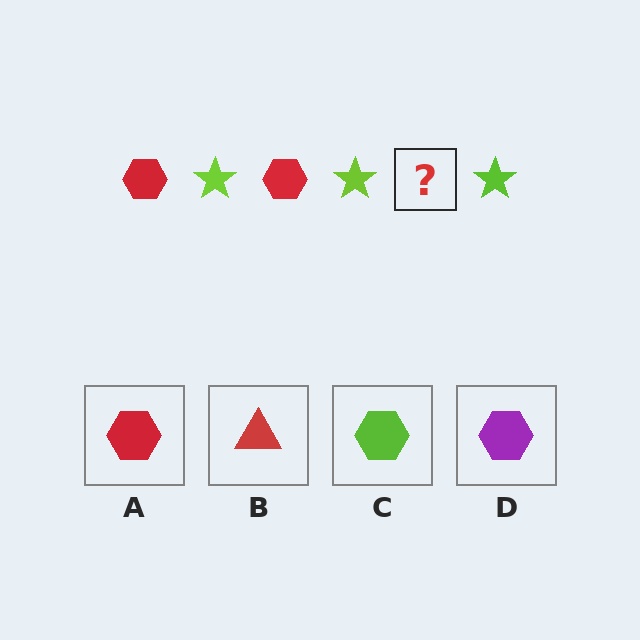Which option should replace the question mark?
Option A.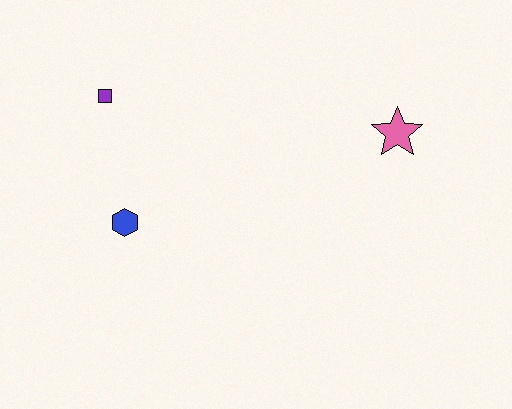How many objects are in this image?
There are 3 objects.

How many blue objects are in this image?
There is 1 blue object.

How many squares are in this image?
There is 1 square.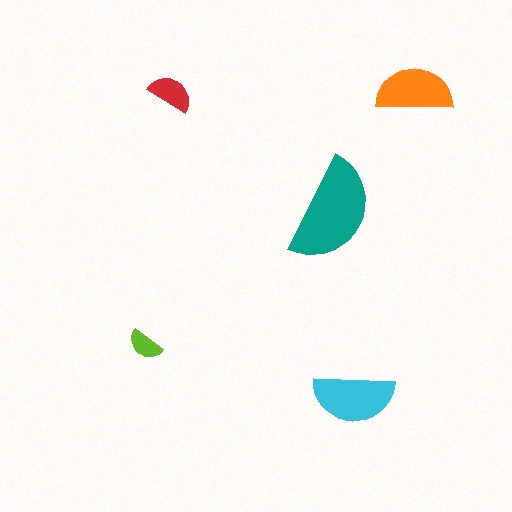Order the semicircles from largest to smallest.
the teal one, the cyan one, the orange one, the red one, the lime one.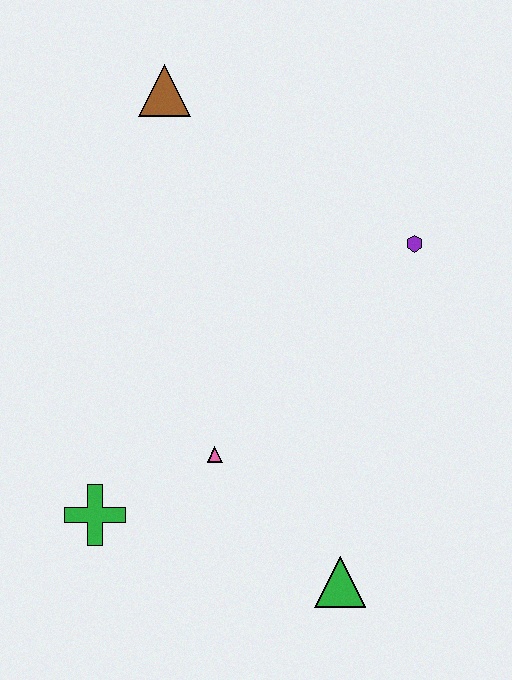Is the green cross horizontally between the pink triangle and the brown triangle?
No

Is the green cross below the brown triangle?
Yes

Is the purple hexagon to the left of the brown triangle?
No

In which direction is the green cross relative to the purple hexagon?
The green cross is to the left of the purple hexagon.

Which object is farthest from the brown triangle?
The green triangle is farthest from the brown triangle.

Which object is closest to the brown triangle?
The purple hexagon is closest to the brown triangle.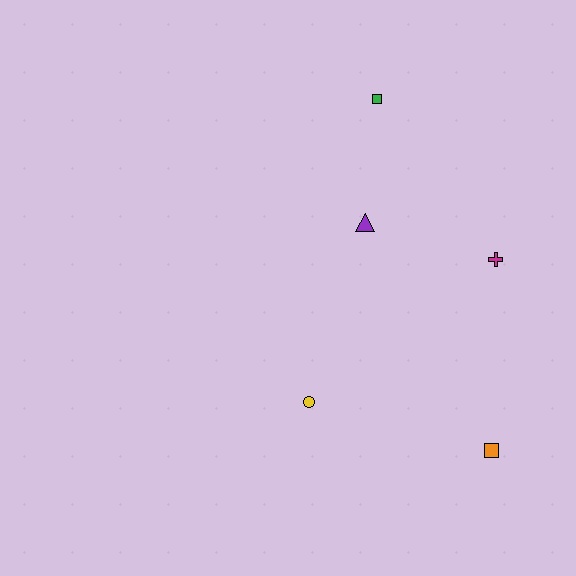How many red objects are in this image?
There are no red objects.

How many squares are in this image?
There are 2 squares.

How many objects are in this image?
There are 5 objects.